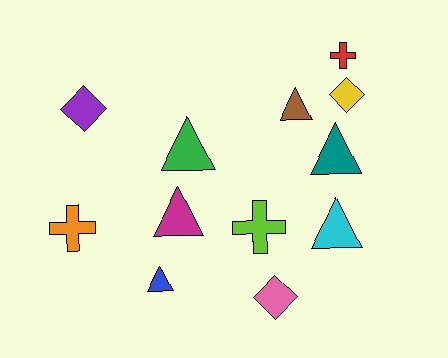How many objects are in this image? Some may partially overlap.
There are 12 objects.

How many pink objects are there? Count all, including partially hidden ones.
There is 1 pink object.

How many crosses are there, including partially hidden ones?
There are 3 crosses.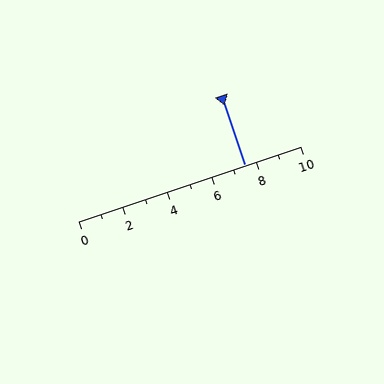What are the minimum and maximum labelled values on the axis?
The axis runs from 0 to 10.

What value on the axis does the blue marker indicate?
The marker indicates approximately 7.5.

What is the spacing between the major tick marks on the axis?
The major ticks are spaced 2 apart.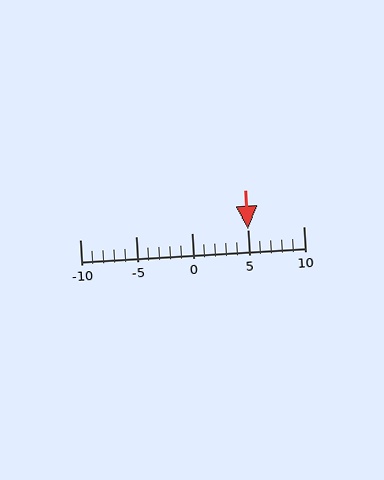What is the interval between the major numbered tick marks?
The major tick marks are spaced 5 units apart.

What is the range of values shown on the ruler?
The ruler shows values from -10 to 10.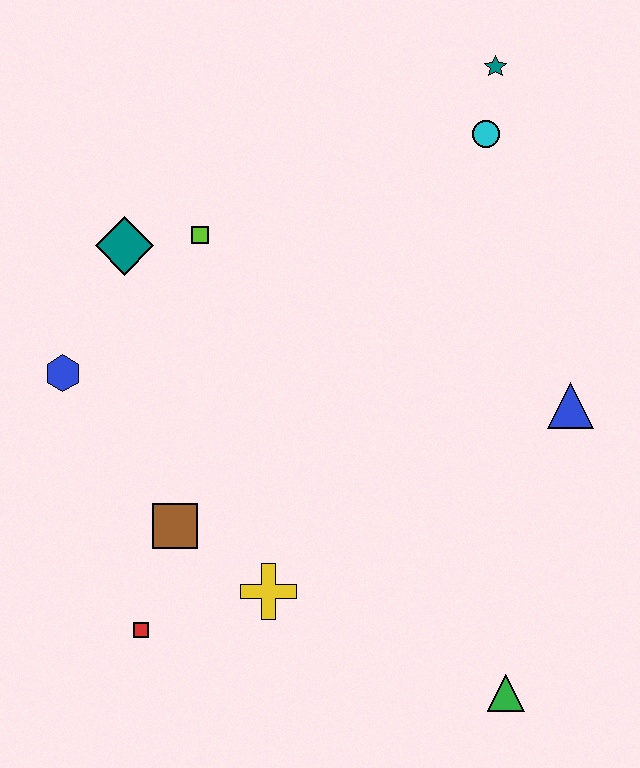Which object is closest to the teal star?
The cyan circle is closest to the teal star.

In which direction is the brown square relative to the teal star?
The brown square is below the teal star.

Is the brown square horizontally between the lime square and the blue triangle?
No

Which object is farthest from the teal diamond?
The green triangle is farthest from the teal diamond.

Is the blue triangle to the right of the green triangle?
Yes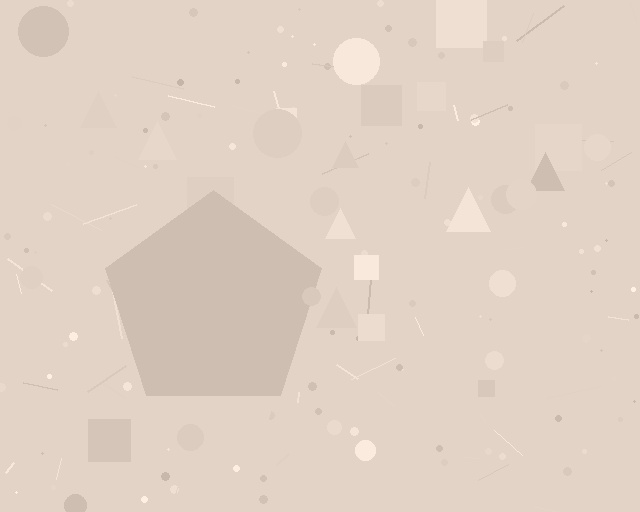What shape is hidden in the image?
A pentagon is hidden in the image.